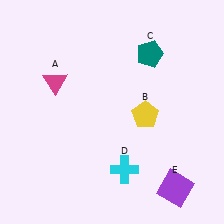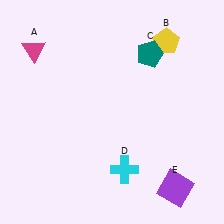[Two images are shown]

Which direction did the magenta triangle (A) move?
The magenta triangle (A) moved up.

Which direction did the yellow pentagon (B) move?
The yellow pentagon (B) moved up.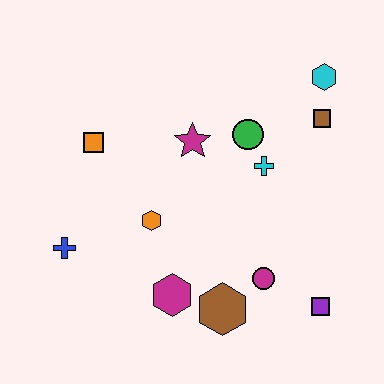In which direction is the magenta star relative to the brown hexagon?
The magenta star is above the brown hexagon.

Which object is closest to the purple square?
The magenta circle is closest to the purple square.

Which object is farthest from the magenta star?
The purple square is farthest from the magenta star.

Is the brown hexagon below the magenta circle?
Yes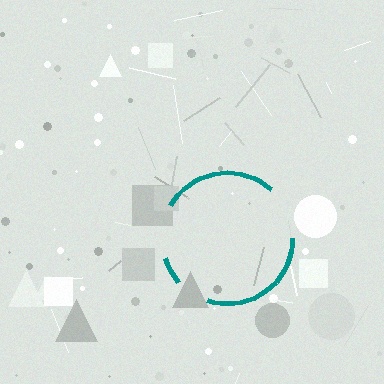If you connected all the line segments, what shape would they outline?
They would outline a circle.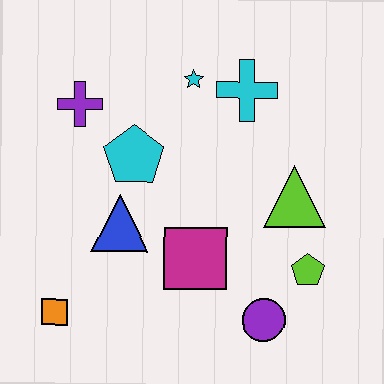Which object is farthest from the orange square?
The cyan cross is farthest from the orange square.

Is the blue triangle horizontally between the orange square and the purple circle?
Yes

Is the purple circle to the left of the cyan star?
No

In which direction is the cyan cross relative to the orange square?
The cyan cross is above the orange square.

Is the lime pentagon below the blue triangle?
Yes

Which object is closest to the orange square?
The blue triangle is closest to the orange square.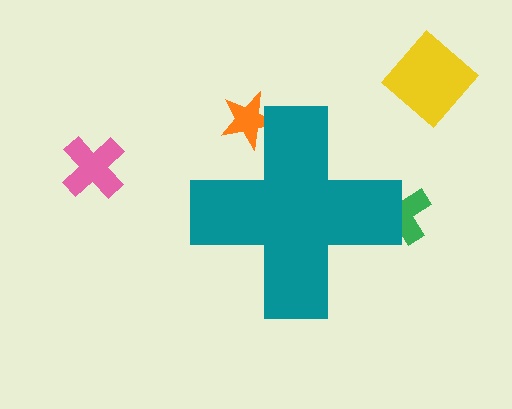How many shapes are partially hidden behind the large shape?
2 shapes are partially hidden.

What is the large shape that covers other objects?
A teal cross.